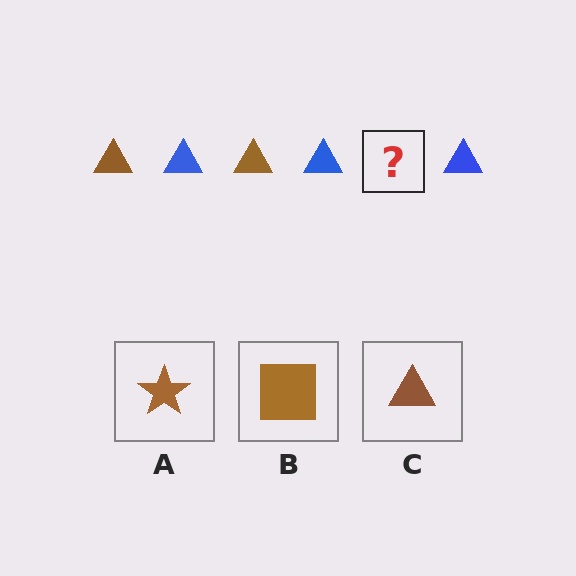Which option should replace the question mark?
Option C.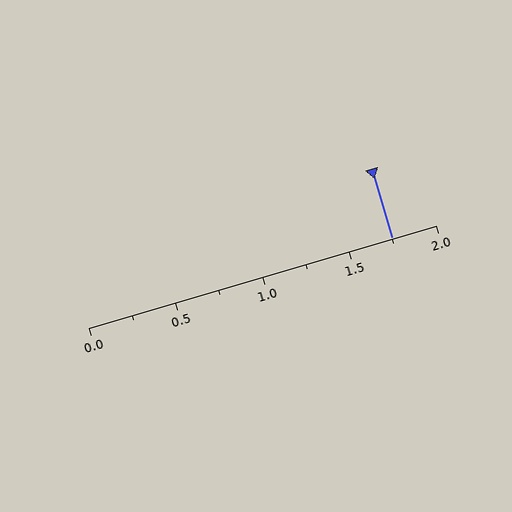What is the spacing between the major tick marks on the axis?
The major ticks are spaced 0.5 apart.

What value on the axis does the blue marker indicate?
The marker indicates approximately 1.75.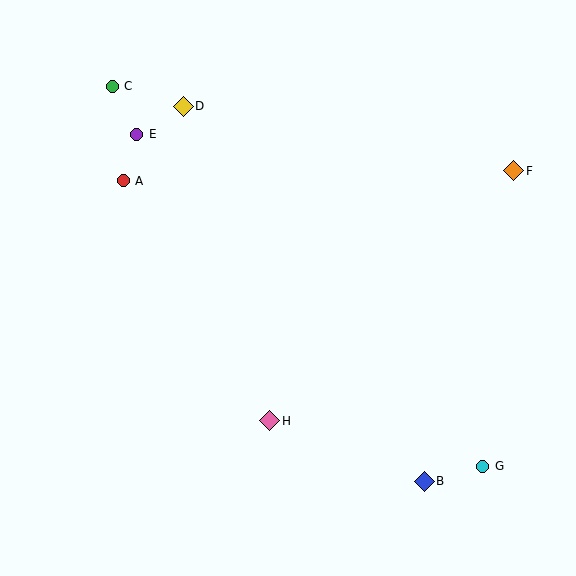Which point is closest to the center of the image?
Point H at (270, 421) is closest to the center.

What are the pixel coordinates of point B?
Point B is at (424, 481).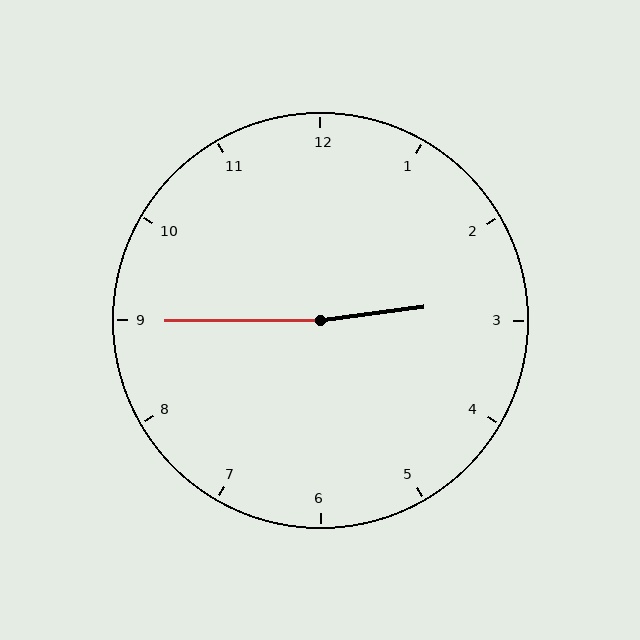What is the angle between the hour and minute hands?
Approximately 172 degrees.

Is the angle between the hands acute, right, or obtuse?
It is obtuse.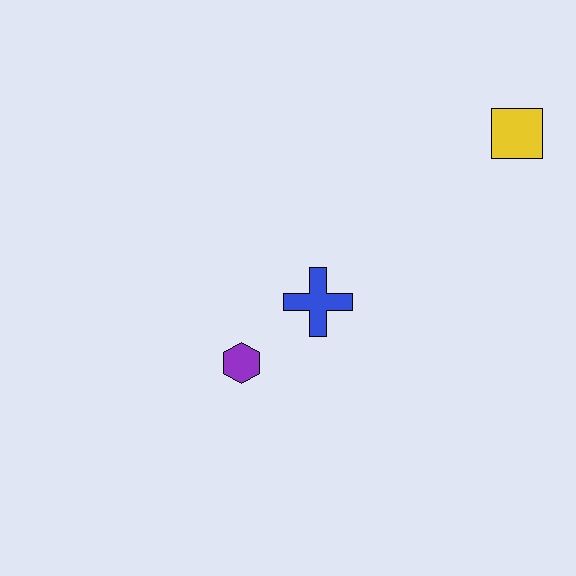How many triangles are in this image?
There are no triangles.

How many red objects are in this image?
There are no red objects.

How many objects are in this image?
There are 3 objects.